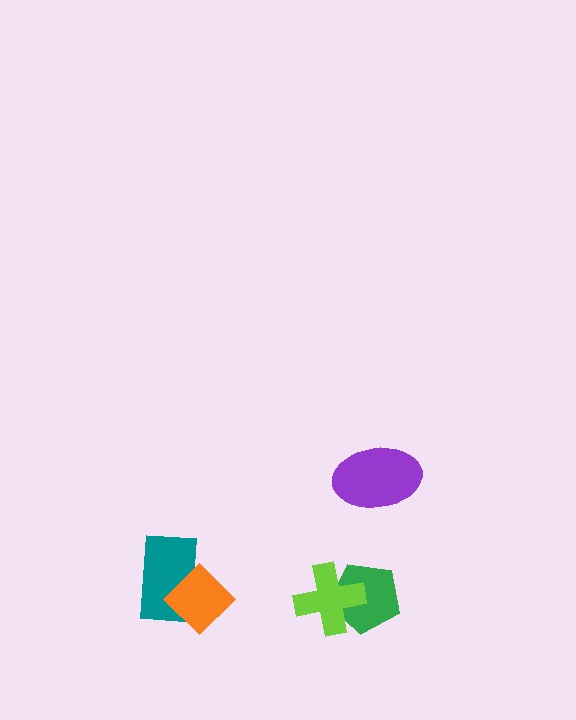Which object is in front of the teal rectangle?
The orange diamond is in front of the teal rectangle.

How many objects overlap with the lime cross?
1 object overlaps with the lime cross.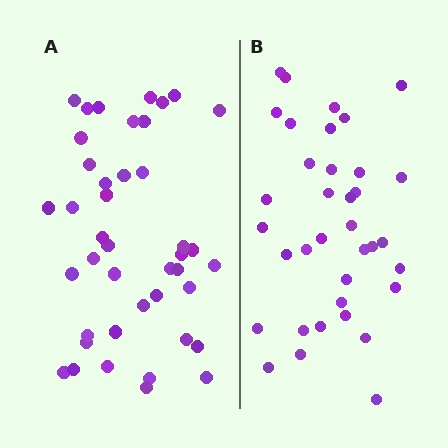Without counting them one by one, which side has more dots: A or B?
Region A (the left region) has more dots.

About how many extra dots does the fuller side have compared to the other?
Region A has about 6 more dots than region B.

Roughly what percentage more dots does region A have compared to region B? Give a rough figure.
About 15% more.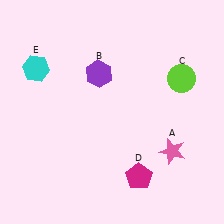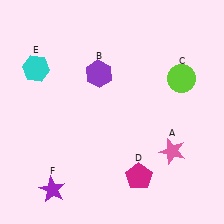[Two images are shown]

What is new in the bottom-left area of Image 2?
A purple star (F) was added in the bottom-left area of Image 2.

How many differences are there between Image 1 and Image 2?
There is 1 difference between the two images.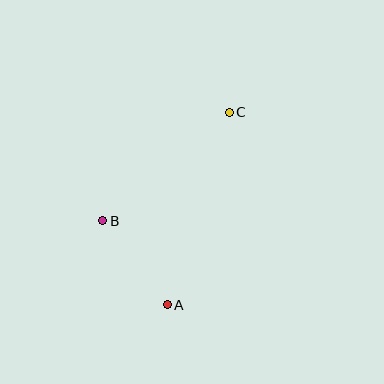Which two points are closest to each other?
Points A and B are closest to each other.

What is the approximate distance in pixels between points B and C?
The distance between B and C is approximately 166 pixels.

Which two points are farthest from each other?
Points A and C are farthest from each other.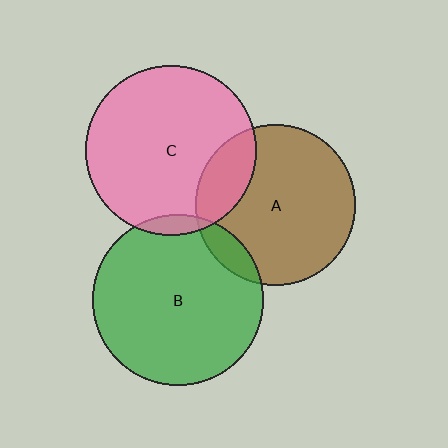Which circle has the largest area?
Circle B (green).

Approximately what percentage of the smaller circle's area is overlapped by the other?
Approximately 5%.